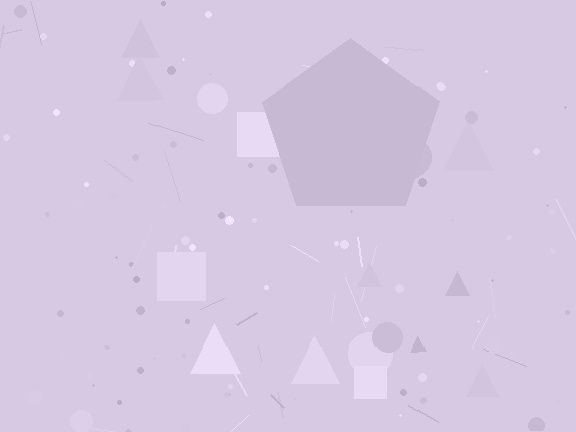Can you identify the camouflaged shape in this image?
The camouflaged shape is a pentagon.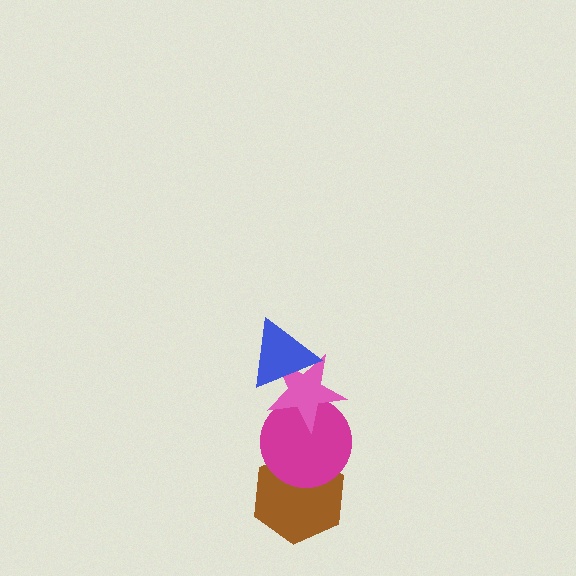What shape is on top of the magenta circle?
The pink star is on top of the magenta circle.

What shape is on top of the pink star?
The blue triangle is on top of the pink star.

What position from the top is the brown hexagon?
The brown hexagon is 4th from the top.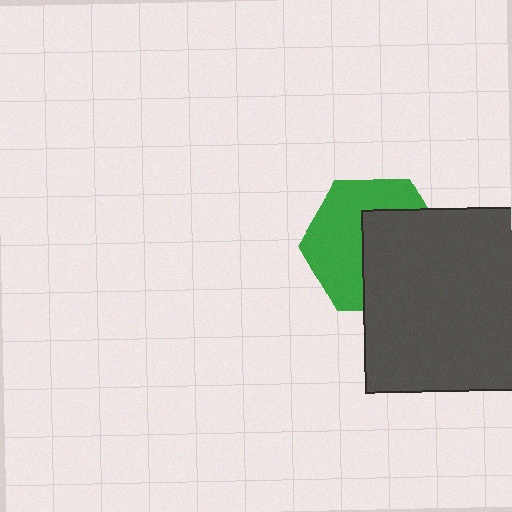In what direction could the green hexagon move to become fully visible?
The green hexagon could move toward the upper-left. That would shift it out from behind the dark gray rectangle entirely.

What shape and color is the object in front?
The object in front is a dark gray rectangle.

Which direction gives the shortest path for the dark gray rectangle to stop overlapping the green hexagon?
Moving toward the lower-right gives the shortest separation.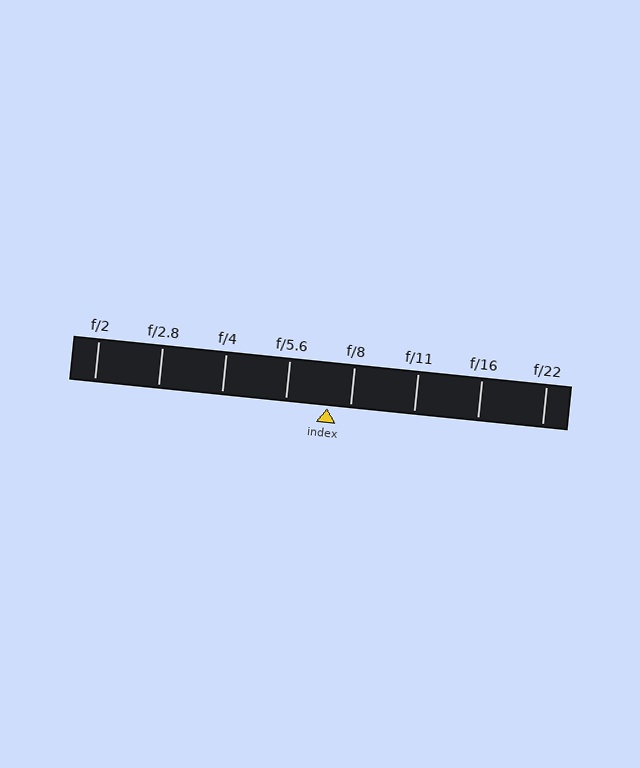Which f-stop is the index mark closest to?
The index mark is closest to f/8.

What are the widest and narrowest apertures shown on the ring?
The widest aperture shown is f/2 and the narrowest is f/22.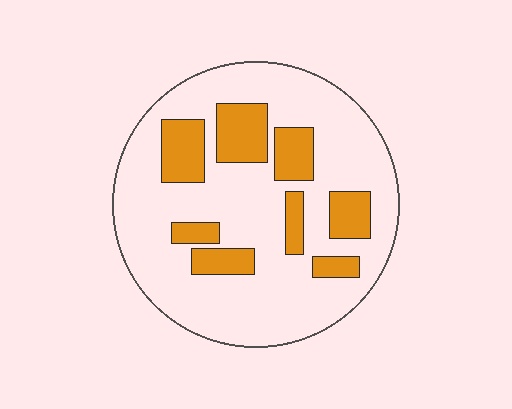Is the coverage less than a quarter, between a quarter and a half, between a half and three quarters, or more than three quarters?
Less than a quarter.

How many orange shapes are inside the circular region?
8.